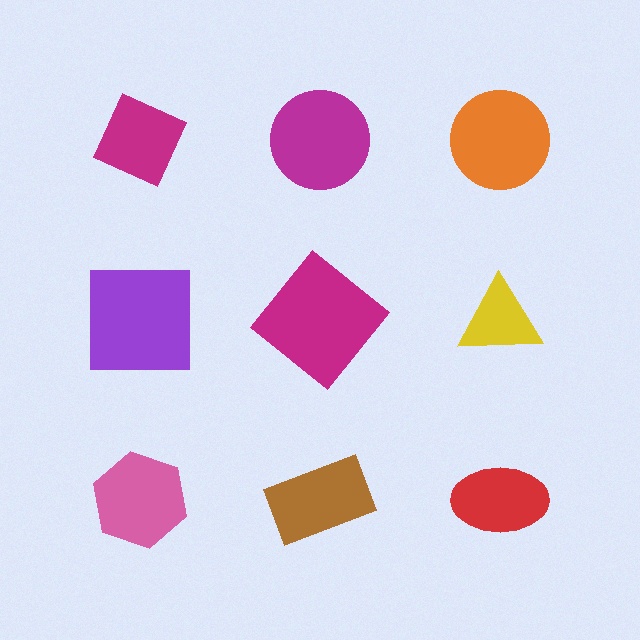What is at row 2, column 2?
A magenta diamond.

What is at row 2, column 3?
A yellow triangle.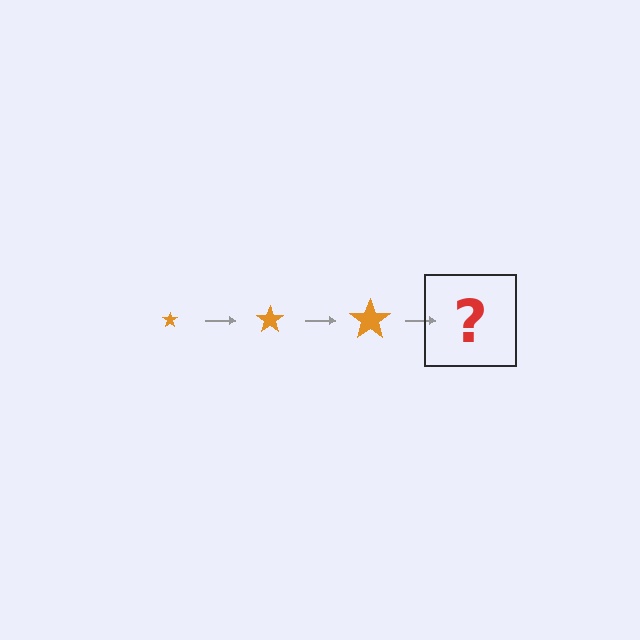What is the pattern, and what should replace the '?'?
The pattern is that the star gets progressively larger each step. The '?' should be an orange star, larger than the previous one.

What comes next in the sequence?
The next element should be an orange star, larger than the previous one.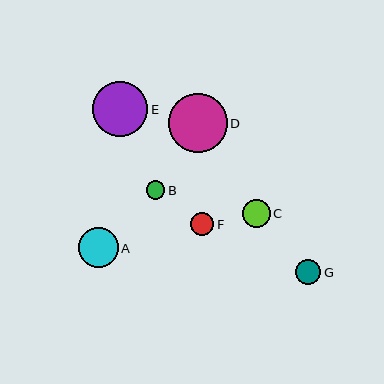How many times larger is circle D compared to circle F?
Circle D is approximately 2.6 times the size of circle F.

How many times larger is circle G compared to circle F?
Circle G is approximately 1.1 times the size of circle F.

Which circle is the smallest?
Circle B is the smallest with a size of approximately 19 pixels.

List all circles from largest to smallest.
From largest to smallest: D, E, A, C, G, F, B.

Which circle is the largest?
Circle D is the largest with a size of approximately 59 pixels.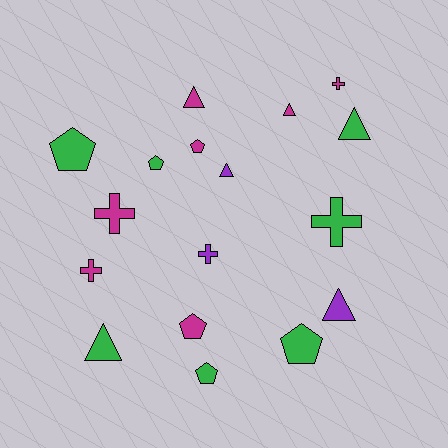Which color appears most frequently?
Magenta, with 7 objects.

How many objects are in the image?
There are 17 objects.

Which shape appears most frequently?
Triangle, with 6 objects.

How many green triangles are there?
There are 2 green triangles.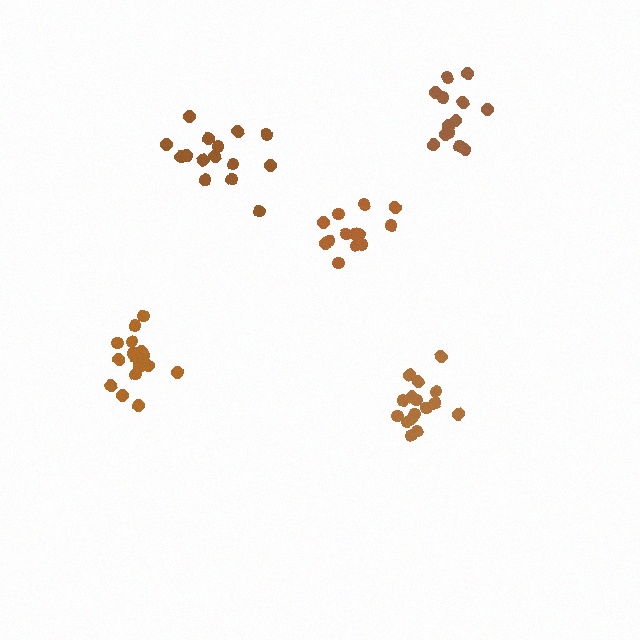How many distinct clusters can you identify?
There are 5 distinct clusters.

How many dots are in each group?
Group 1: 13 dots, Group 2: 13 dots, Group 3: 17 dots, Group 4: 15 dots, Group 5: 17 dots (75 total).